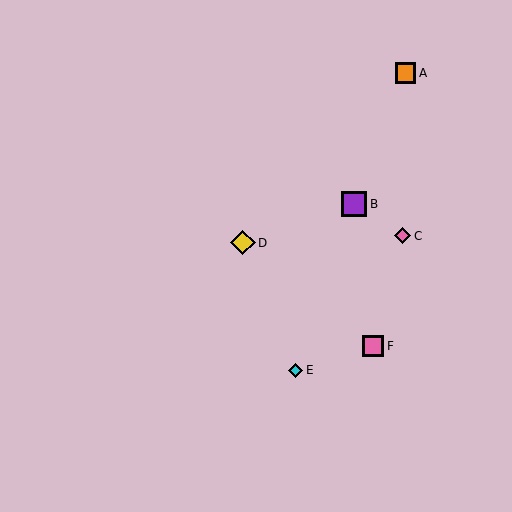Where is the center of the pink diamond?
The center of the pink diamond is at (403, 236).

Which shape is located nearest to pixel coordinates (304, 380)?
The cyan diamond (labeled E) at (296, 370) is nearest to that location.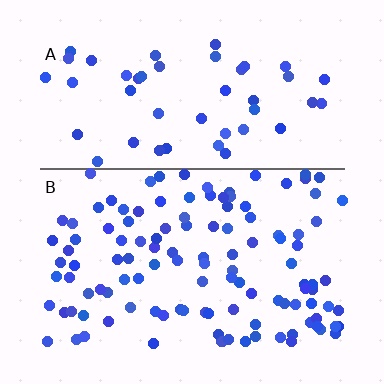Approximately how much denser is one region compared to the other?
Approximately 2.4× — region B over region A.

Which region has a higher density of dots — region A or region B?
B (the bottom).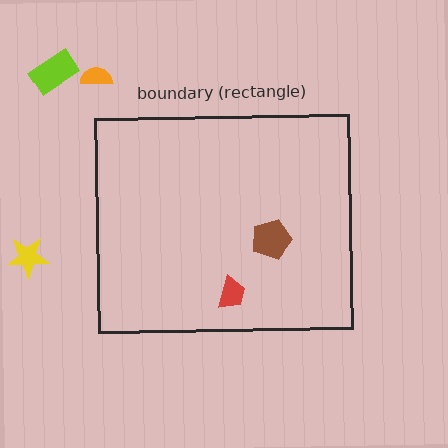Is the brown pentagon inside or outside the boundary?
Inside.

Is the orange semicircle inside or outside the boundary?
Outside.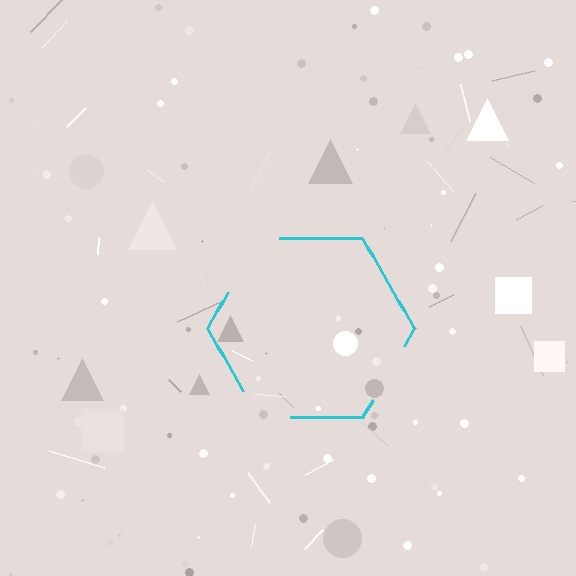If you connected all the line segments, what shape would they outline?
They would outline a hexagon.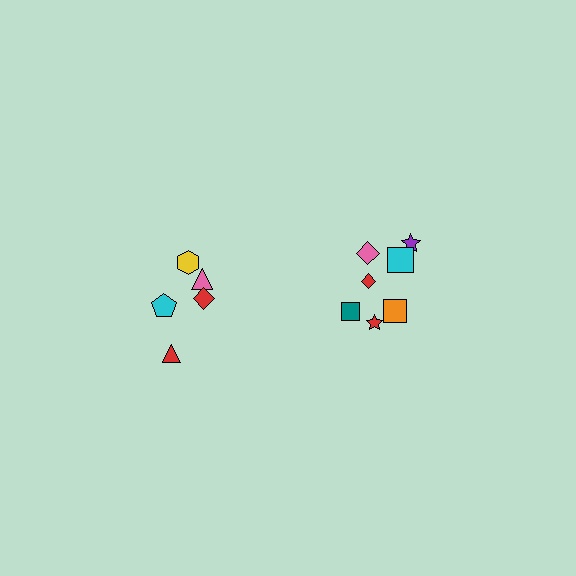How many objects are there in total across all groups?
There are 12 objects.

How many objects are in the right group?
There are 7 objects.